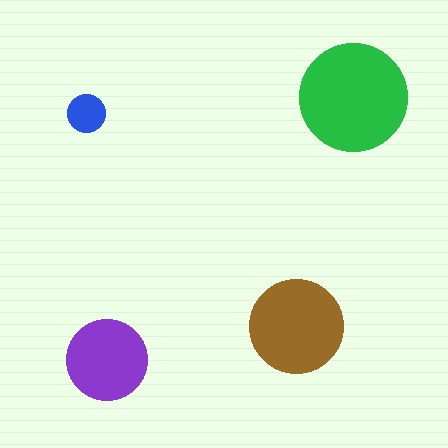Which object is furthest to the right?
The green circle is rightmost.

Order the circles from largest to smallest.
the green one, the brown one, the purple one, the blue one.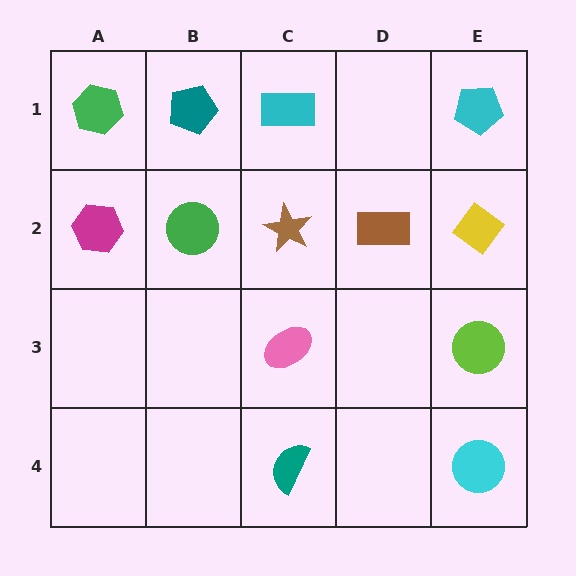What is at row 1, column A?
A green hexagon.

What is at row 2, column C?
A brown star.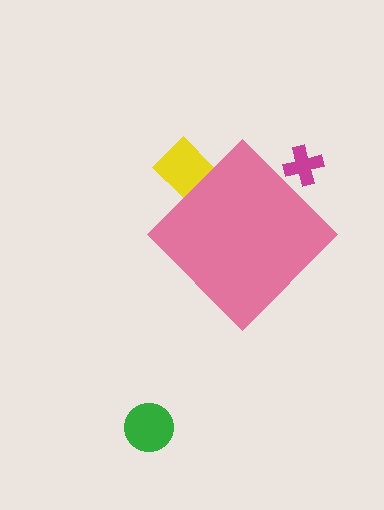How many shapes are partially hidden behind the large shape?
2 shapes are partially hidden.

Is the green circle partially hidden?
No, the green circle is fully visible.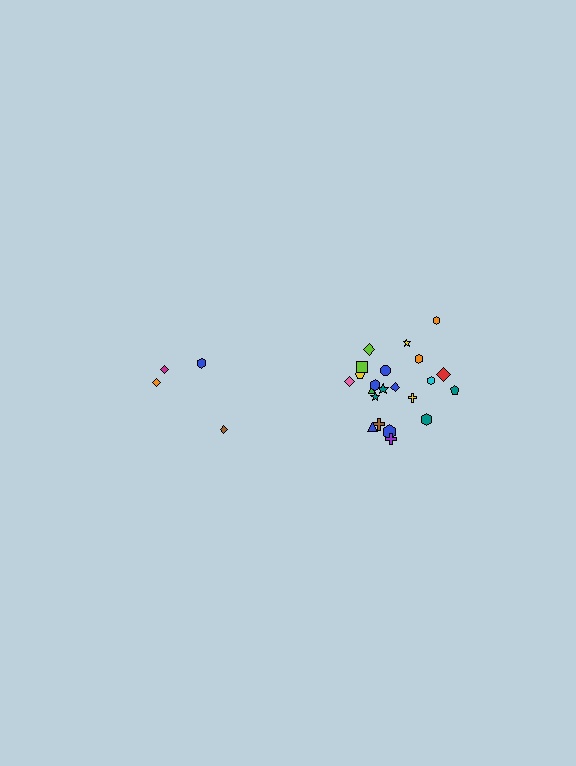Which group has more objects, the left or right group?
The right group.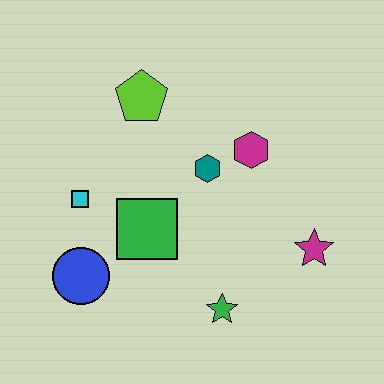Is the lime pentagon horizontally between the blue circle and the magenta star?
Yes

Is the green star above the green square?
No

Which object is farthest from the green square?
The magenta star is farthest from the green square.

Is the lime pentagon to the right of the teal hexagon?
No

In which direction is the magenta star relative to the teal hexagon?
The magenta star is to the right of the teal hexagon.